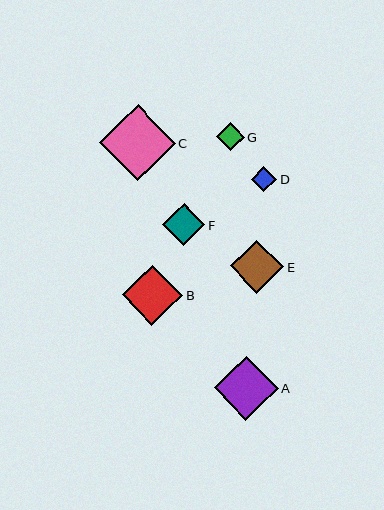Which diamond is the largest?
Diamond C is the largest with a size of approximately 76 pixels.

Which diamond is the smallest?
Diamond D is the smallest with a size of approximately 26 pixels.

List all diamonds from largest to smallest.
From largest to smallest: C, A, B, E, F, G, D.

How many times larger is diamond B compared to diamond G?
Diamond B is approximately 2.2 times the size of diamond G.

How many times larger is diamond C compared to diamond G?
Diamond C is approximately 2.8 times the size of diamond G.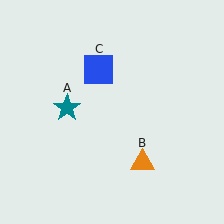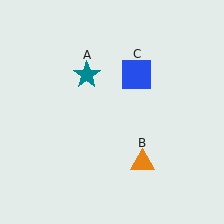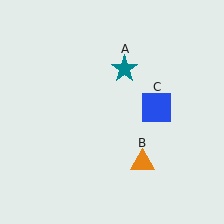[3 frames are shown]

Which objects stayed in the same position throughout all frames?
Orange triangle (object B) remained stationary.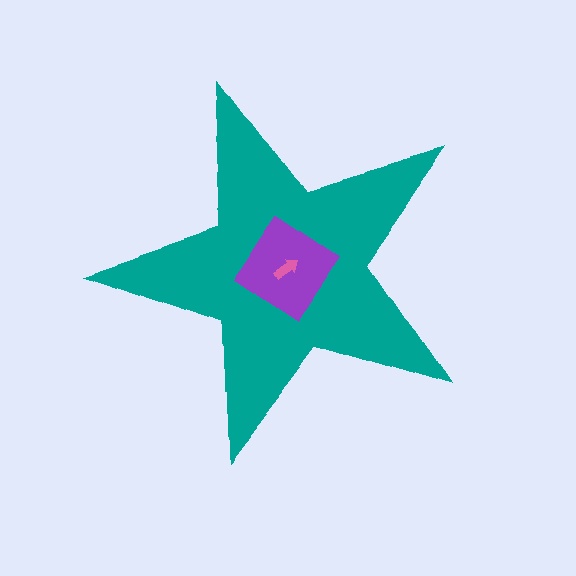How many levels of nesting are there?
3.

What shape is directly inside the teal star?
The purple diamond.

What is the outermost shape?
The teal star.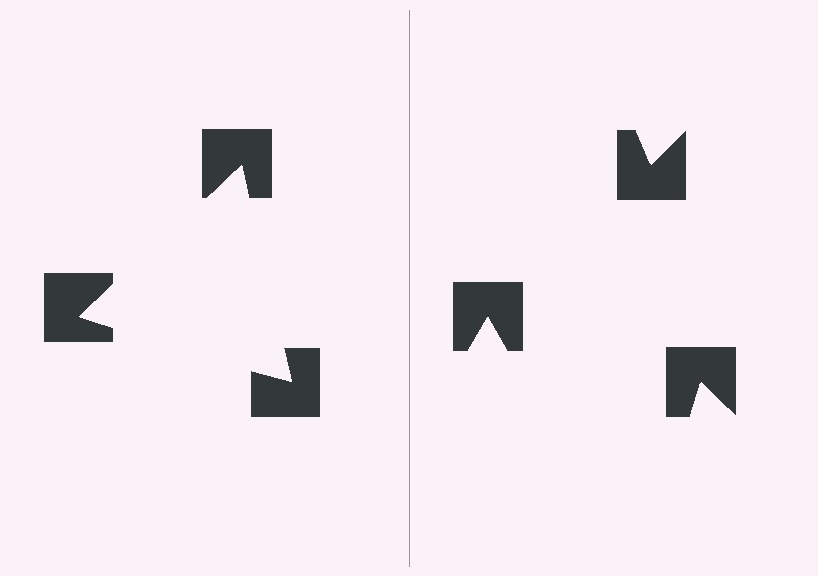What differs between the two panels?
The notched squares are positioned identically on both sides; only the wedge orientations differ. On the left they align to a triangle; on the right they are misaligned.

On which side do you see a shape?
An illusory triangle appears on the left side. On the right side the wedge cuts are rotated, so no coherent shape forms.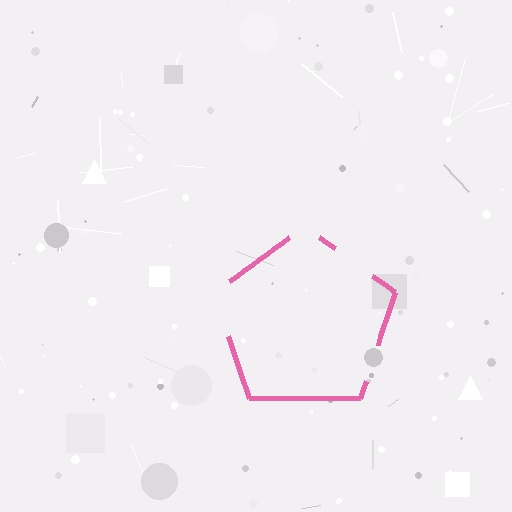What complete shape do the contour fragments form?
The contour fragments form a pentagon.